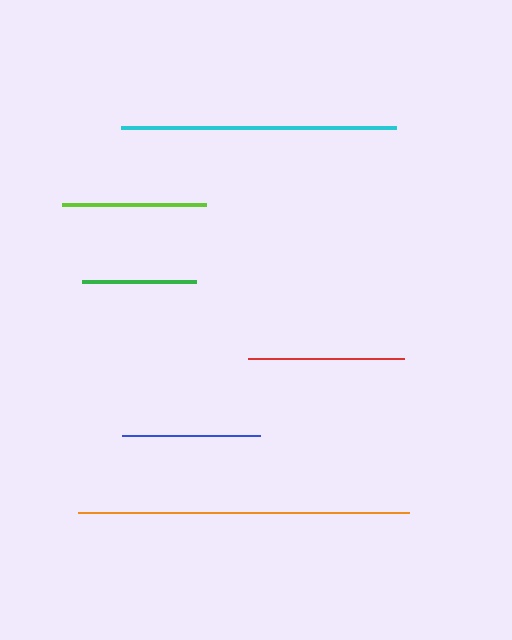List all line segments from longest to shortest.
From longest to shortest: orange, cyan, red, lime, blue, green.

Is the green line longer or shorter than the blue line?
The blue line is longer than the green line.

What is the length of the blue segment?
The blue segment is approximately 138 pixels long.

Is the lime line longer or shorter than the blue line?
The lime line is longer than the blue line.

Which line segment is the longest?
The orange line is the longest at approximately 331 pixels.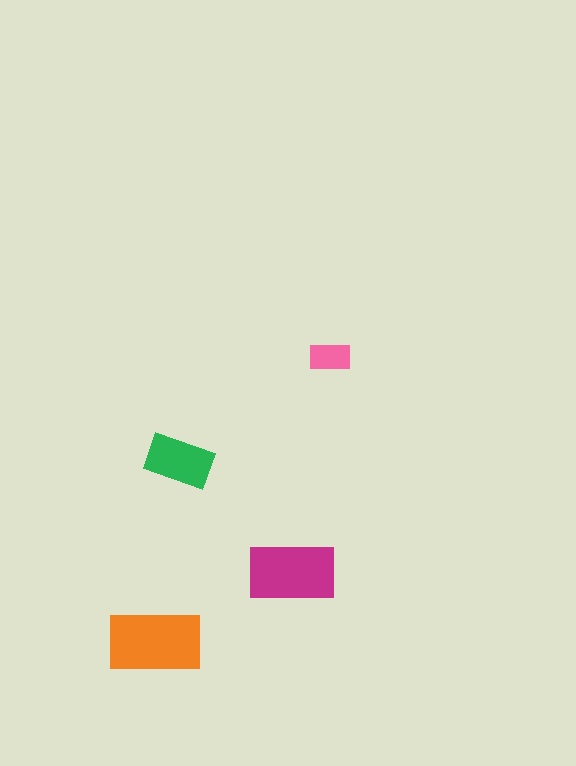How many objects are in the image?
There are 4 objects in the image.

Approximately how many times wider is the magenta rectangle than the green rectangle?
About 1.5 times wider.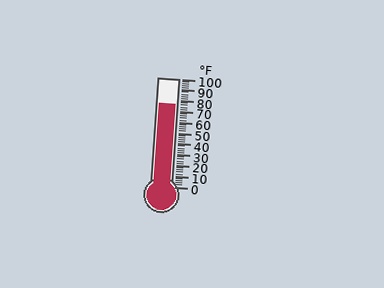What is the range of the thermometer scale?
The thermometer scale ranges from 0°F to 100°F.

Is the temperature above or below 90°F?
The temperature is below 90°F.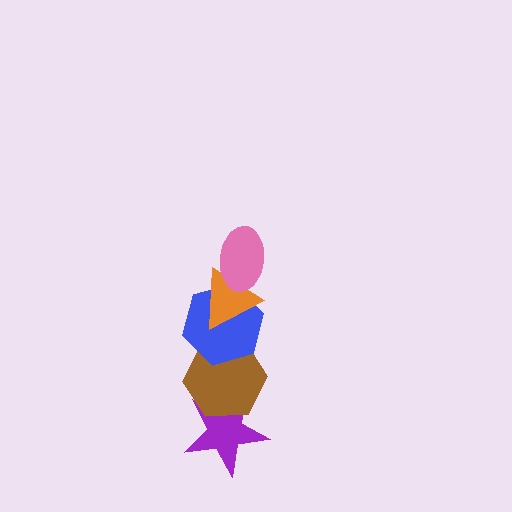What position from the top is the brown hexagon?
The brown hexagon is 4th from the top.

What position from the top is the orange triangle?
The orange triangle is 2nd from the top.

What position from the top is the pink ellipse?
The pink ellipse is 1st from the top.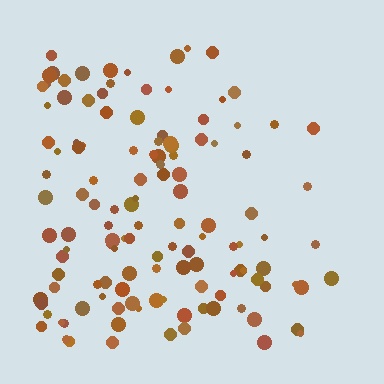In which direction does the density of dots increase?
From right to left, with the left side densest.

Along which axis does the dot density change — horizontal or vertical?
Horizontal.